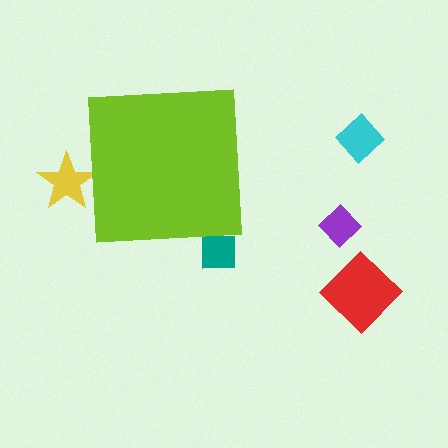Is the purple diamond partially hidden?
No, the purple diamond is fully visible.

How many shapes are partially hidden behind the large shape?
2 shapes are partially hidden.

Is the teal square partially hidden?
Yes, the teal square is partially hidden behind the lime square.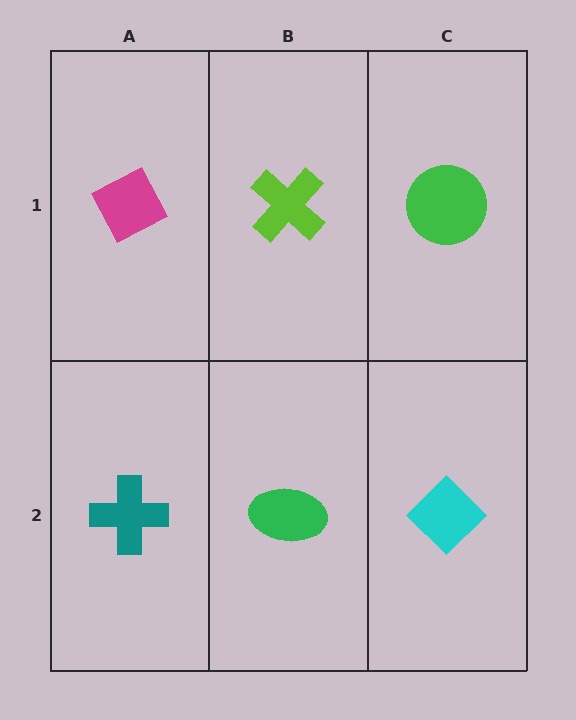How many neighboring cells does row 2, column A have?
2.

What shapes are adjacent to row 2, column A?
A magenta diamond (row 1, column A), a green ellipse (row 2, column B).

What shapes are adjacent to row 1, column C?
A cyan diamond (row 2, column C), a lime cross (row 1, column B).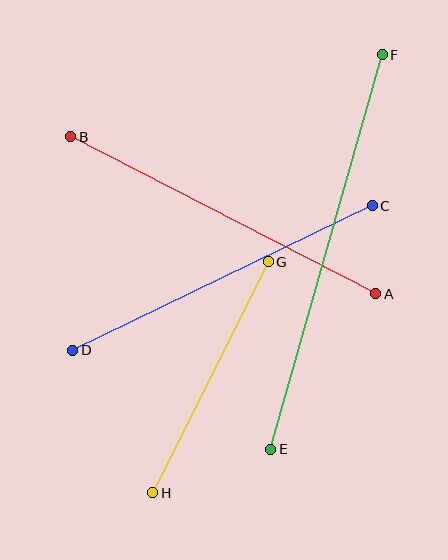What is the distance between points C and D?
The distance is approximately 332 pixels.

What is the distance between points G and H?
The distance is approximately 258 pixels.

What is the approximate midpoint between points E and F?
The midpoint is at approximately (327, 252) pixels.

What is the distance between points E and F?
The distance is approximately 410 pixels.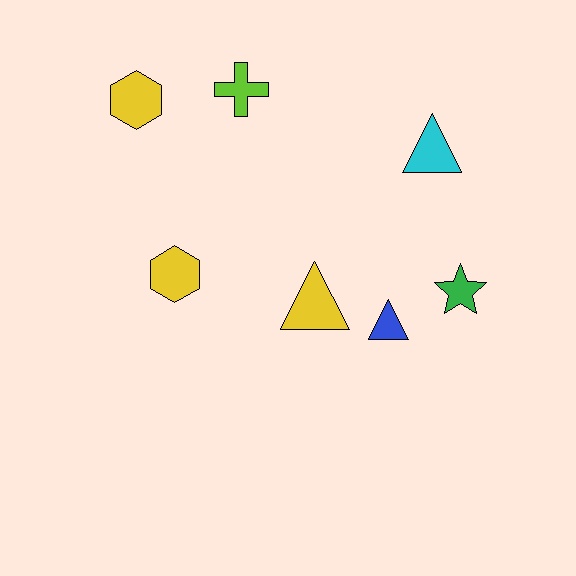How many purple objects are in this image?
There are no purple objects.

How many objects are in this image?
There are 7 objects.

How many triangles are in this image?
There are 3 triangles.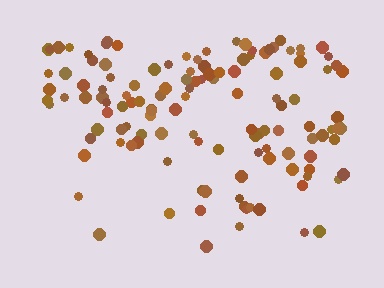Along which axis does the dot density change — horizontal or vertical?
Vertical.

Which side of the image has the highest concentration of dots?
The top.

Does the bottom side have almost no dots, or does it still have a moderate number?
Still a moderate number, just noticeably fewer than the top.